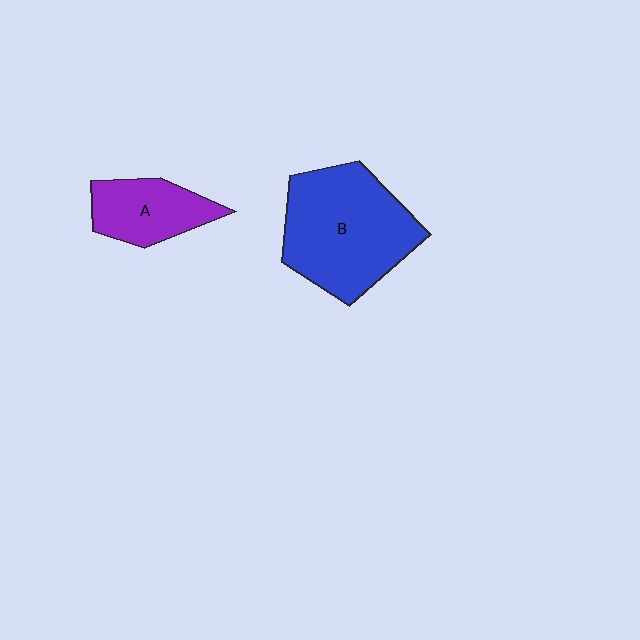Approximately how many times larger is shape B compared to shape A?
Approximately 2.1 times.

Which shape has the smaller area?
Shape A (purple).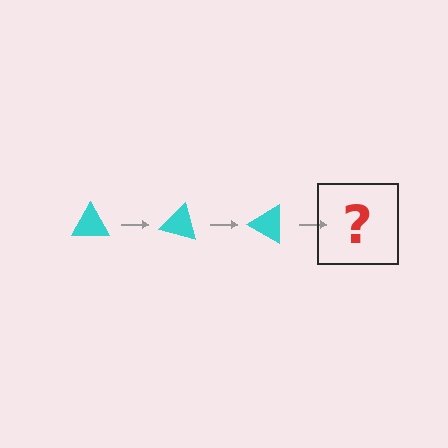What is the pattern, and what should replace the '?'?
The pattern is that the triangle rotates 15 degrees each step. The '?' should be a cyan triangle rotated 45 degrees.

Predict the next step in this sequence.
The next step is a cyan triangle rotated 45 degrees.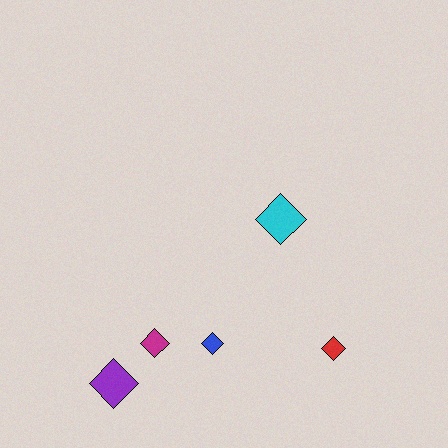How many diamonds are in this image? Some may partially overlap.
There are 5 diamonds.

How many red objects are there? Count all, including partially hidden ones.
There is 1 red object.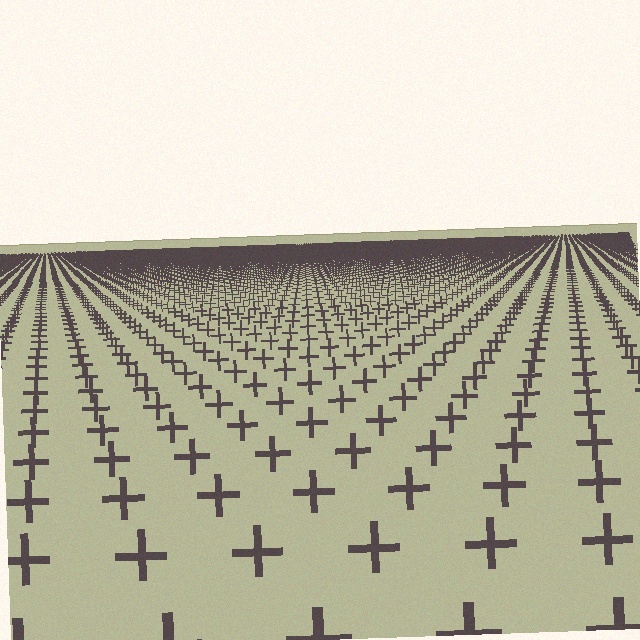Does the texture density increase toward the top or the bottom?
Density increases toward the top.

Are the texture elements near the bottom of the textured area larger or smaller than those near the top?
Larger. Near the bottom, elements are closer to the viewer and appear at a bigger on-screen size.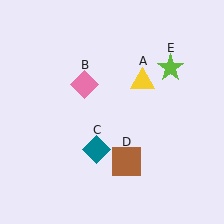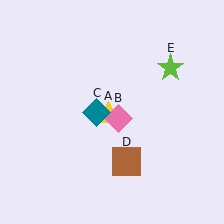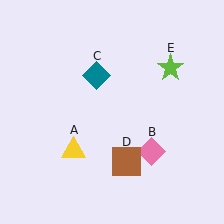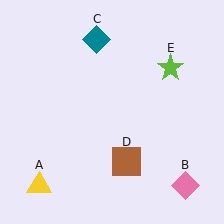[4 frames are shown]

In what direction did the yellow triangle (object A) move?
The yellow triangle (object A) moved down and to the left.